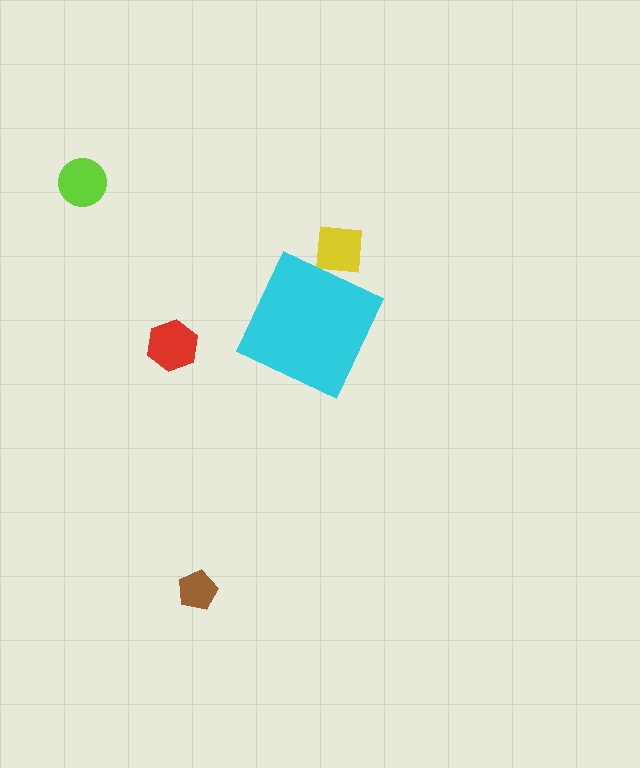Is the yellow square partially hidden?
Yes, the yellow square is partially hidden behind the cyan diamond.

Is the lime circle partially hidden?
No, the lime circle is fully visible.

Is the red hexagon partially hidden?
No, the red hexagon is fully visible.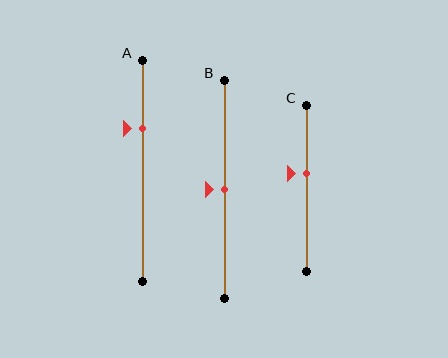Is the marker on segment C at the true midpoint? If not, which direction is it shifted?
No, the marker on segment C is shifted upward by about 9% of the segment length.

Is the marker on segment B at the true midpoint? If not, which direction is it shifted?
Yes, the marker on segment B is at the true midpoint.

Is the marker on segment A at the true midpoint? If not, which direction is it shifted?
No, the marker on segment A is shifted upward by about 19% of the segment length.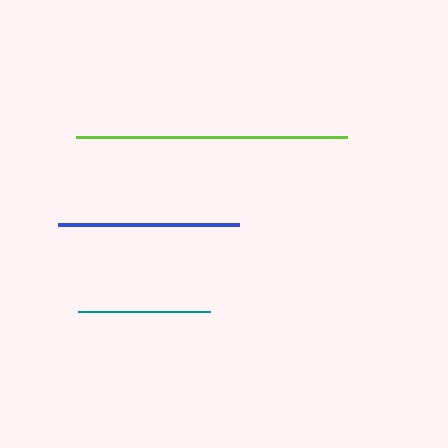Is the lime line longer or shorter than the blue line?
The lime line is longer than the blue line.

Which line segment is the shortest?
The teal line is the shortest at approximately 132 pixels.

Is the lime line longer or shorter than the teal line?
The lime line is longer than the teal line.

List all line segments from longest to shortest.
From longest to shortest: lime, blue, teal.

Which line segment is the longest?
The lime line is the longest at approximately 270 pixels.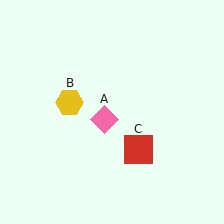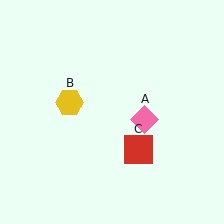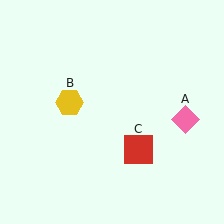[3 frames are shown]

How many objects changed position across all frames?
1 object changed position: pink diamond (object A).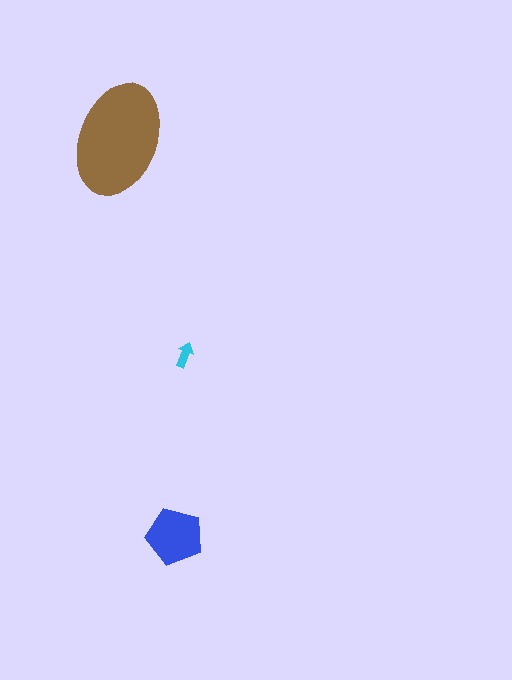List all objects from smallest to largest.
The cyan arrow, the blue pentagon, the brown ellipse.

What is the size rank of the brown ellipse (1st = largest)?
1st.